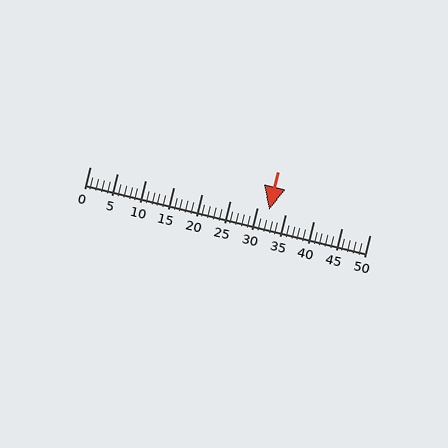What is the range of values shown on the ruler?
The ruler shows values from 0 to 50.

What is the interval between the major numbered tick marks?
The major tick marks are spaced 5 units apart.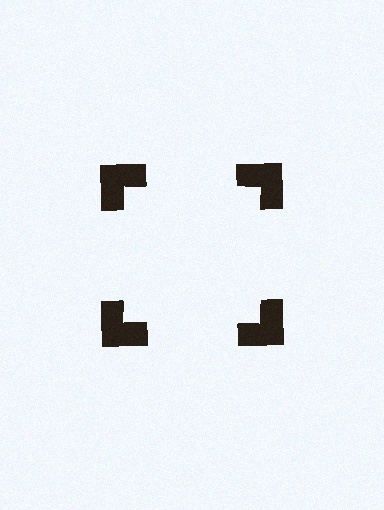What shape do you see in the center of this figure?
An illusory square — its edges are inferred from the aligned wedge cuts in the notched squares, not physically drawn.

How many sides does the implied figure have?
4 sides.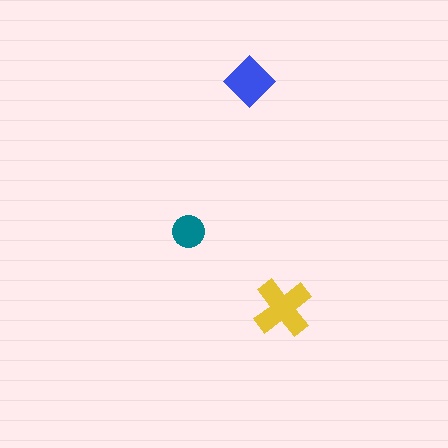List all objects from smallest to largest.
The teal circle, the blue diamond, the yellow cross.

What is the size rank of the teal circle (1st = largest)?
3rd.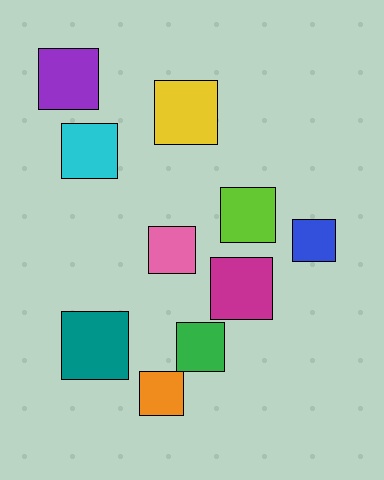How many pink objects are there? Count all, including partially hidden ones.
There is 1 pink object.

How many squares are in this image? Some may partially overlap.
There are 10 squares.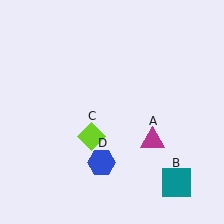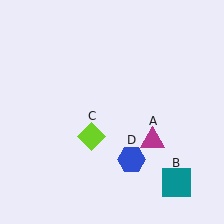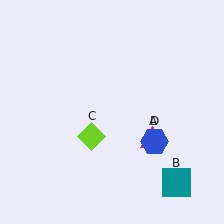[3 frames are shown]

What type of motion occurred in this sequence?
The blue hexagon (object D) rotated counterclockwise around the center of the scene.